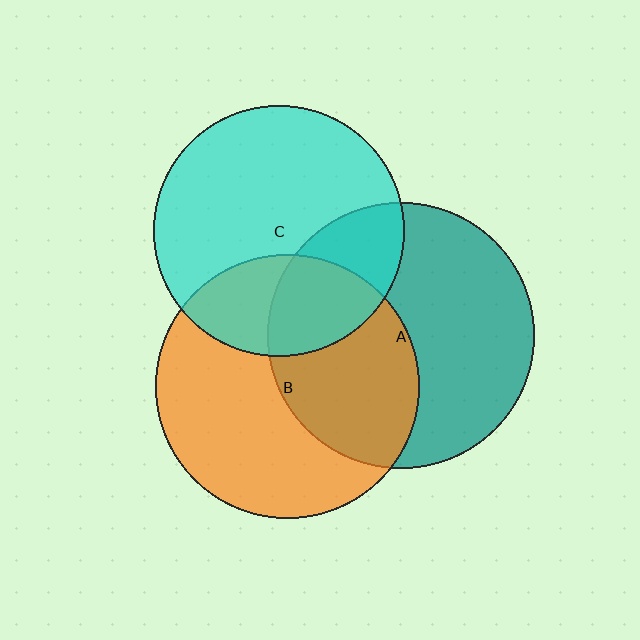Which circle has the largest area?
Circle A (teal).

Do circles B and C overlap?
Yes.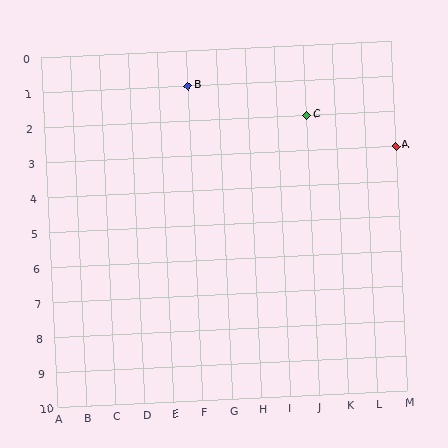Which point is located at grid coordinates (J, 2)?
Point C is at (J, 2).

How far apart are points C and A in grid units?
Points C and A are 3 columns and 1 row apart (about 3.2 grid units diagonally).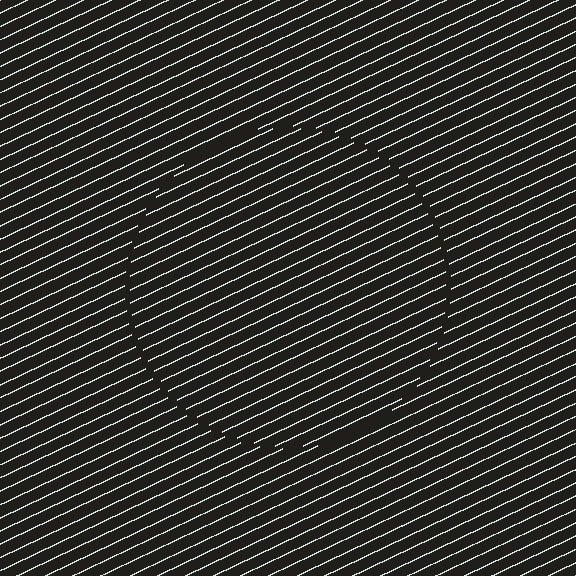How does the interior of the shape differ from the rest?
The interior of the shape contains the same grating, shifted by half a period — the contour is defined by the phase discontinuity where line-ends from the inner and outer gratings abut.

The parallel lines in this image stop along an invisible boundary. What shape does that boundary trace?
An illusory circle. The interior of the shape contains the same grating, shifted by half a period — the contour is defined by the phase discontinuity where line-ends from the inner and outer gratings abut.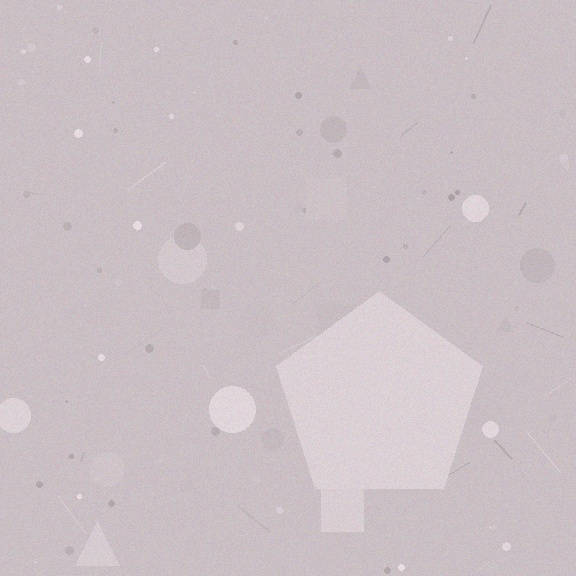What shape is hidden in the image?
A pentagon is hidden in the image.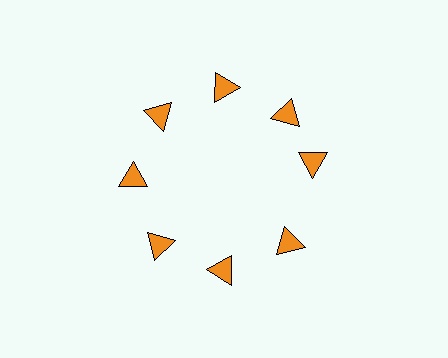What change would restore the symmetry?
The symmetry would be restored by rotating it back into even spacing with its neighbors so that all 8 triangles sit at equal angles and equal distance from the center.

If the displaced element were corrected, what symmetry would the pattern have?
It would have 8-fold rotational symmetry — the pattern would map onto itself every 45 degrees.